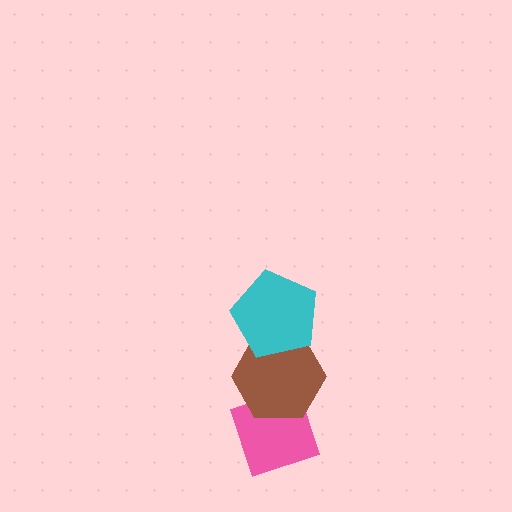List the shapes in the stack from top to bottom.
From top to bottom: the cyan pentagon, the brown hexagon, the pink diamond.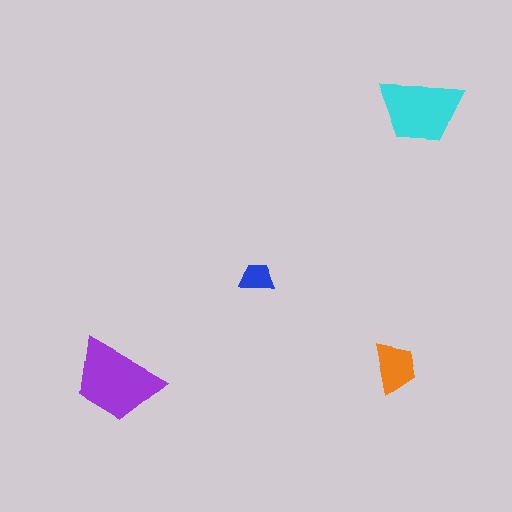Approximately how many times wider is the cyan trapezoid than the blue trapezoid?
About 2.5 times wider.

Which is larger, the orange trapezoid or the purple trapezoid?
The purple one.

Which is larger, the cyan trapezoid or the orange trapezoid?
The cyan one.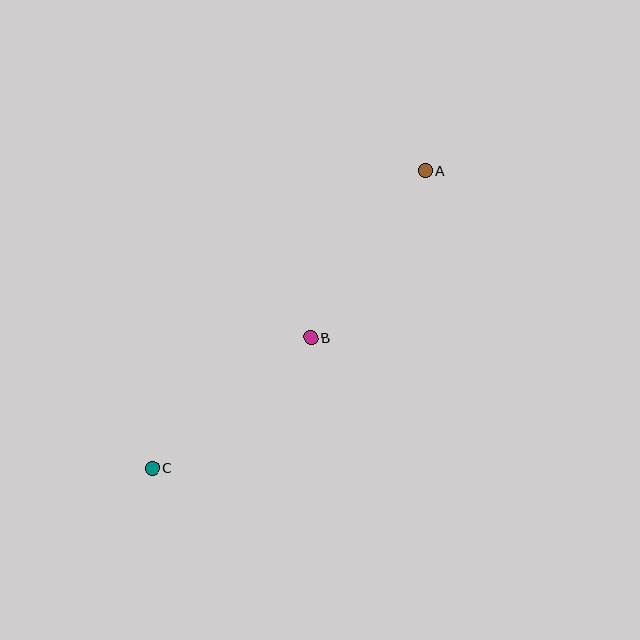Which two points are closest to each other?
Points A and B are closest to each other.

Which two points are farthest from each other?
Points A and C are farthest from each other.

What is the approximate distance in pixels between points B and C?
The distance between B and C is approximately 205 pixels.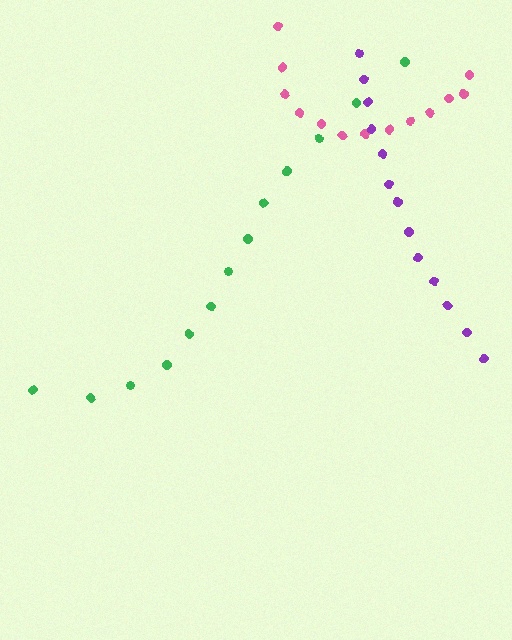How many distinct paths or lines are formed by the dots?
There are 3 distinct paths.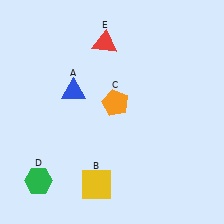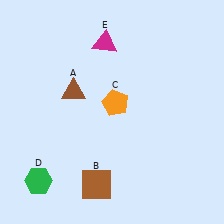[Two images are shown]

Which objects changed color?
A changed from blue to brown. B changed from yellow to brown. E changed from red to magenta.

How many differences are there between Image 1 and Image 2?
There are 3 differences between the two images.